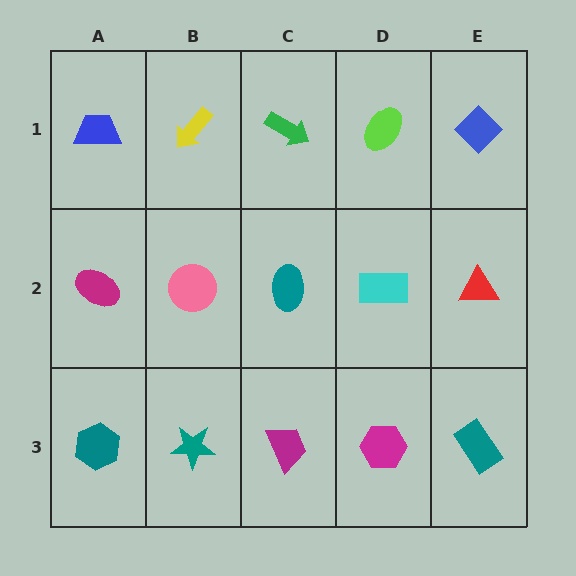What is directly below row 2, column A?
A teal hexagon.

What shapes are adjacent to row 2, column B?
A yellow arrow (row 1, column B), a teal star (row 3, column B), a magenta ellipse (row 2, column A), a teal ellipse (row 2, column C).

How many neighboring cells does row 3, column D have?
3.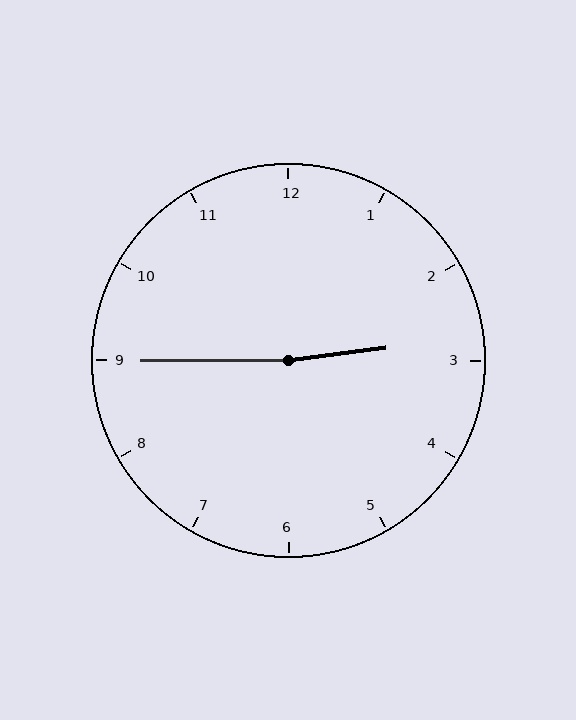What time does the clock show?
2:45.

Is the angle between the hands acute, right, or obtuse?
It is obtuse.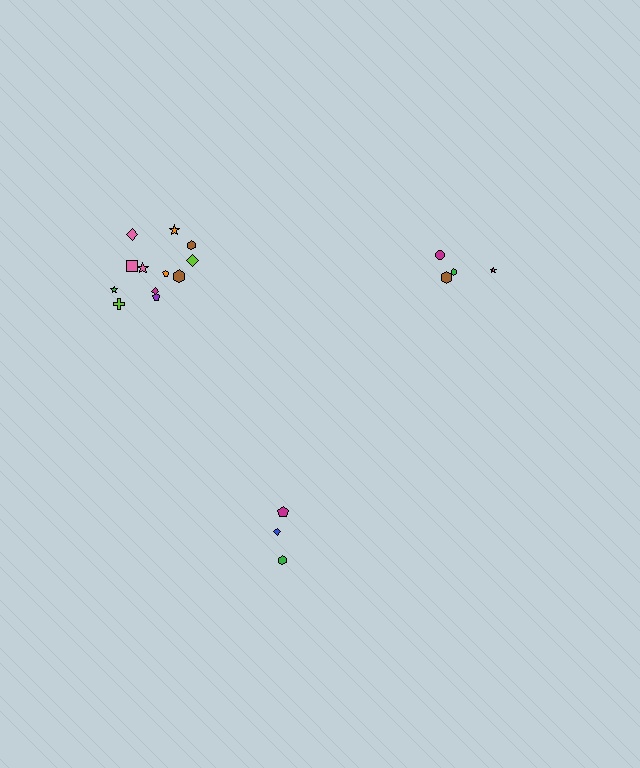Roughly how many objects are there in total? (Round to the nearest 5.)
Roughly 20 objects in total.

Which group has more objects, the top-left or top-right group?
The top-left group.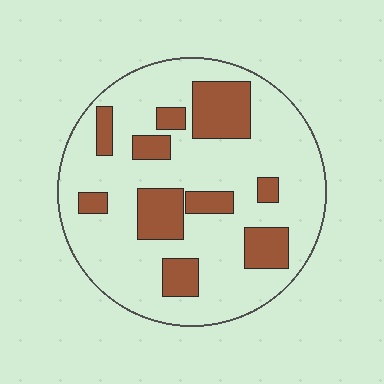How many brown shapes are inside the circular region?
10.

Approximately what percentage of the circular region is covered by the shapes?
Approximately 25%.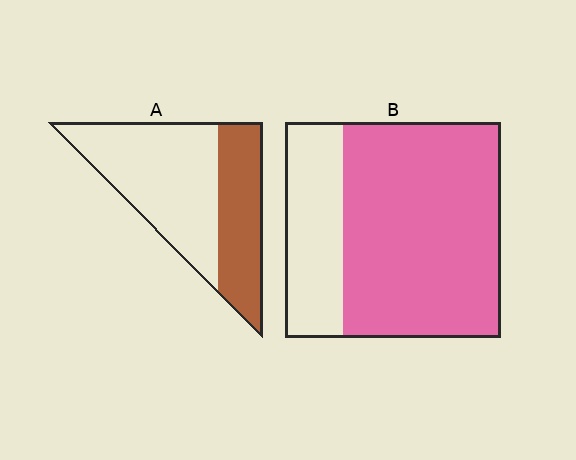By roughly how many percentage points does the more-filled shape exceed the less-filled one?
By roughly 35 percentage points (B over A).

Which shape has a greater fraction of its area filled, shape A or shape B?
Shape B.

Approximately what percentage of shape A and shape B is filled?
A is approximately 35% and B is approximately 75%.